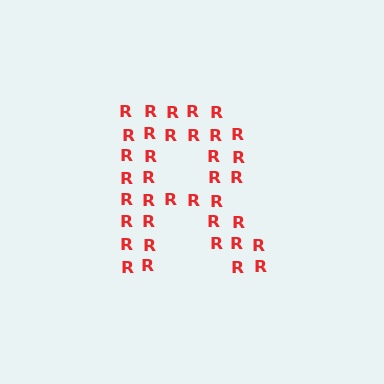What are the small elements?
The small elements are letter R's.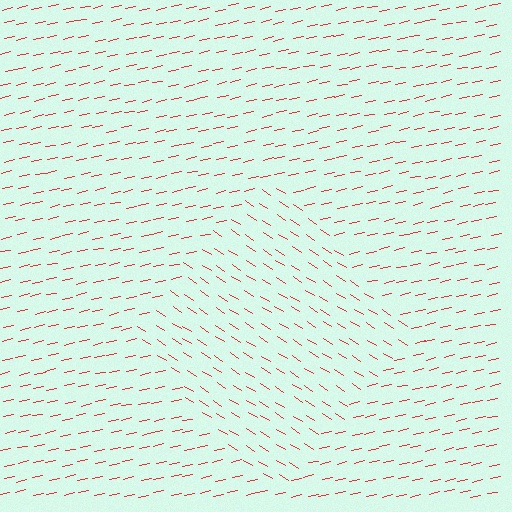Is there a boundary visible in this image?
Yes, there is a texture boundary formed by a change in line orientation.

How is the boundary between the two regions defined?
The boundary is defined purely by a change in line orientation (approximately 45 degrees difference). All lines are the same color and thickness.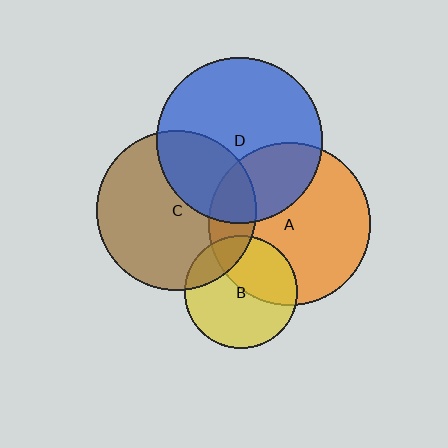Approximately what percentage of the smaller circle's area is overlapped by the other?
Approximately 20%.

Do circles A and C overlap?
Yes.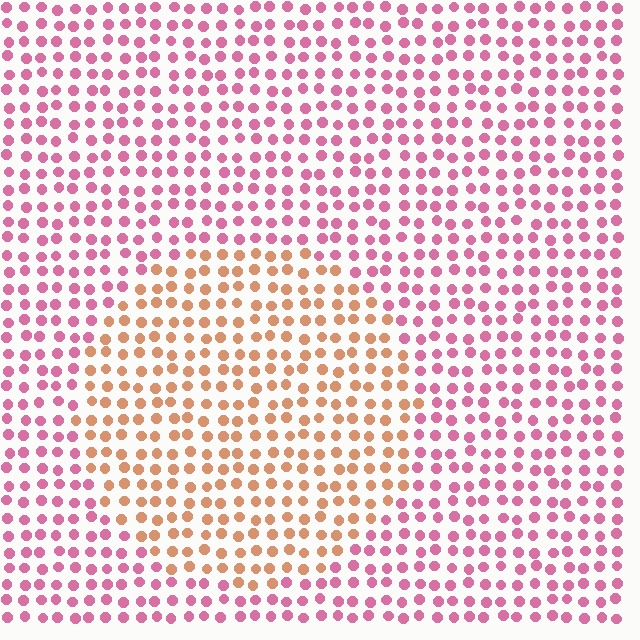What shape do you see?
I see a circle.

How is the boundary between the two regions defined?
The boundary is defined purely by a slight shift in hue (about 49 degrees). Spacing, size, and orientation are identical on both sides.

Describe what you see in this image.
The image is filled with small pink elements in a uniform arrangement. A circle-shaped region is visible where the elements are tinted to a slightly different hue, forming a subtle color boundary.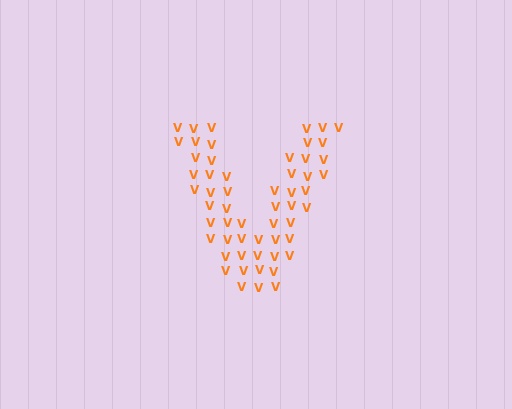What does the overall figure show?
The overall figure shows the letter V.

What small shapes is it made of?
It is made of small letter V's.